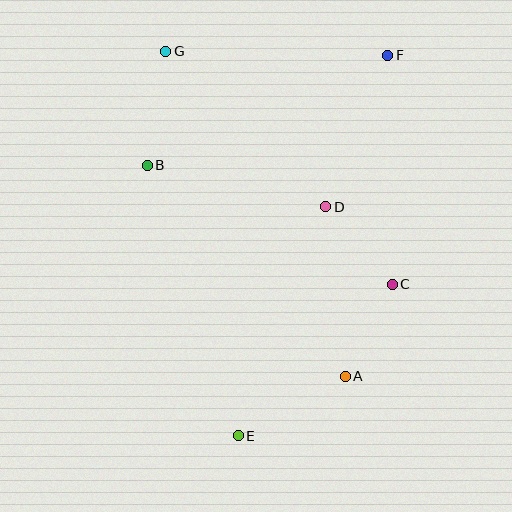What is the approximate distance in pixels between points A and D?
The distance between A and D is approximately 171 pixels.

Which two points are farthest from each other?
Points E and F are farthest from each other.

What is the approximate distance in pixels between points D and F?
The distance between D and F is approximately 164 pixels.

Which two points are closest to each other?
Points C and D are closest to each other.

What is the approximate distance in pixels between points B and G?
The distance between B and G is approximately 115 pixels.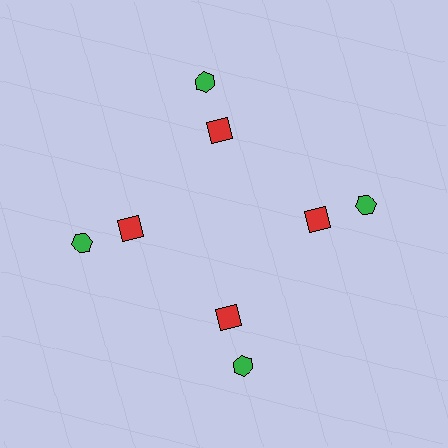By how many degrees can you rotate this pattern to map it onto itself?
The pattern maps onto itself every 90 degrees of rotation.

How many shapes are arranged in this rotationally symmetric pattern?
There are 8 shapes, arranged in 4 groups of 2.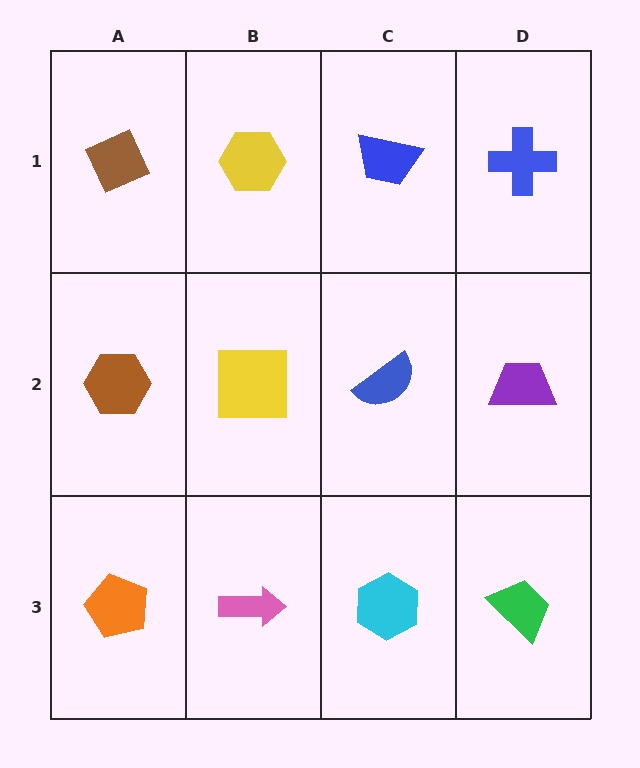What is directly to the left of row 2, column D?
A blue semicircle.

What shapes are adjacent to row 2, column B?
A yellow hexagon (row 1, column B), a pink arrow (row 3, column B), a brown hexagon (row 2, column A), a blue semicircle (row 2, column C).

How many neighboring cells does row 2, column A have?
3.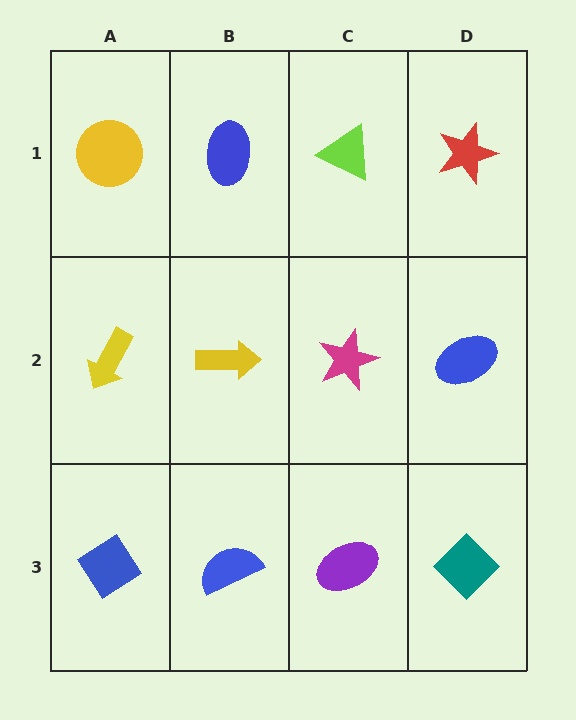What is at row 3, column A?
A blue diamond.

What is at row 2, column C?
A magenta star.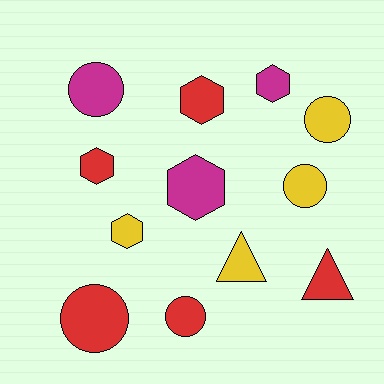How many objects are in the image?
There are 12 objects.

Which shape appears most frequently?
Circle, with 5 objects.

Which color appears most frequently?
Red, with 5 objects.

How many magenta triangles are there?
There are no magenta triangles.